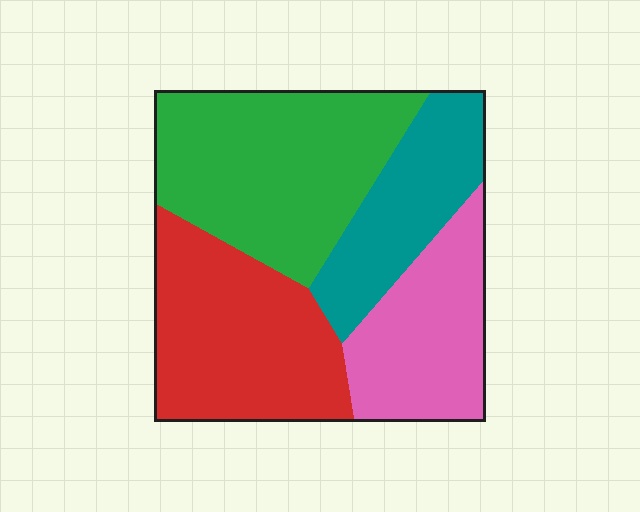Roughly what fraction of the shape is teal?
Teal covers around 20% of the shape.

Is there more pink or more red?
Red.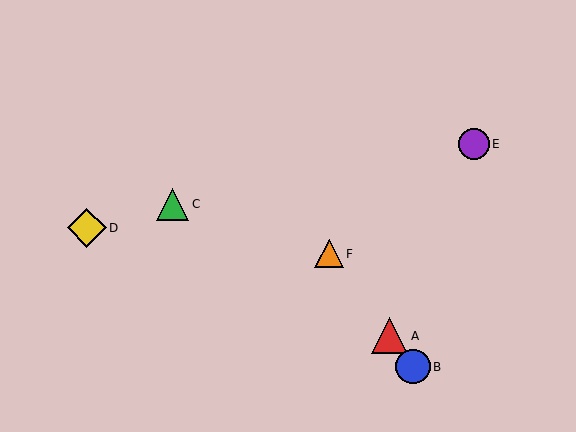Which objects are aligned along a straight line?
Objects A, B, F are aligned along a straight line.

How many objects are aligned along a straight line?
3 objects (A, B, F) are aligned along a straight line.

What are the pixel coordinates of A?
Object A is at (390, 336).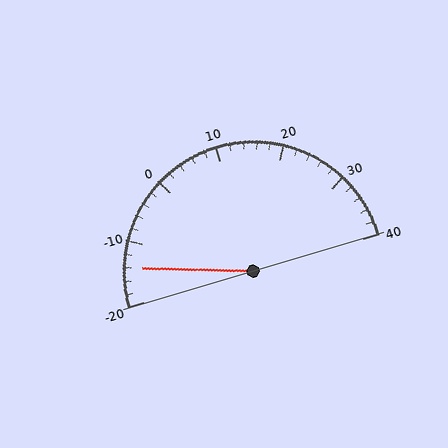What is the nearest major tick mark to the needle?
The nearest major tick mark is -10.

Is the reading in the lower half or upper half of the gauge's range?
The reading is in the lower half of the range (-20 to 40).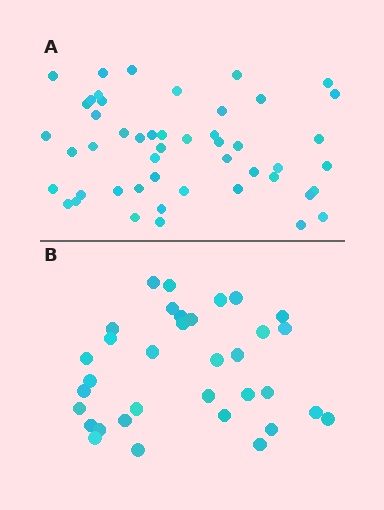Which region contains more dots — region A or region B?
Region A (the top region) has more dots.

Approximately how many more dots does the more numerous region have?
Region A has approximately 15 more dots than region B.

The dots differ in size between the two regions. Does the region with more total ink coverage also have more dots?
No. Region B has more total ink coverage because its dots are larger, but region A actually contains more individual dots. Total area can be misleading — the number of items is what matters here.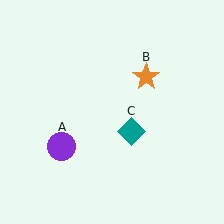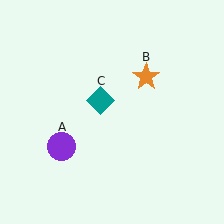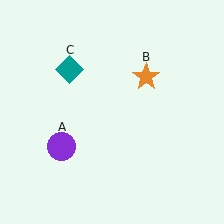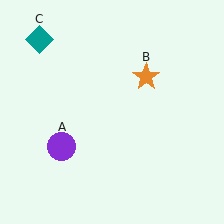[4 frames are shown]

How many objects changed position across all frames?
1 object changed position: teal diamond (object C).